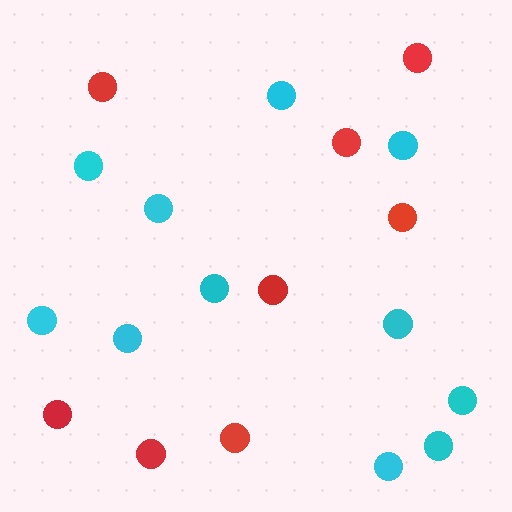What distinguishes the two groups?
There are 2 groups: one group of red circles (8) and one group of cyan circles (11).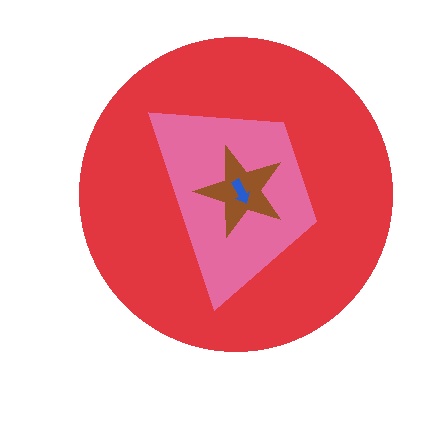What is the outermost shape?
The red circle.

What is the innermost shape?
The blue arrow.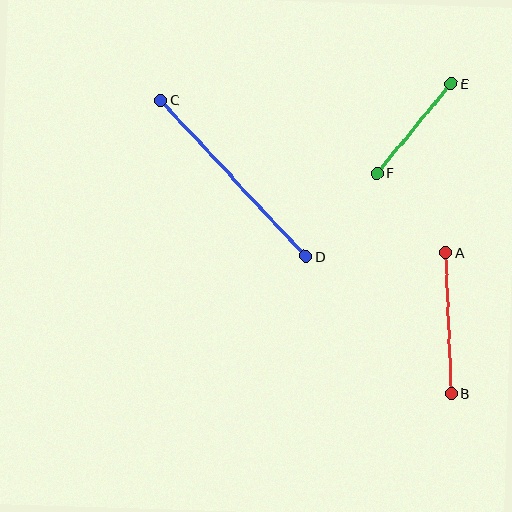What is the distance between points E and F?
The distance is approximately 116 pixels.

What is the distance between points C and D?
The distance is approximately 213 pixels.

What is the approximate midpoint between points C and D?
The midpoint is at approximately (233, 178) pixels.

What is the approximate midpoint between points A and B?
The midpoint is at approximately (449, 323) pixels.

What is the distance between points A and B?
The distance is approximately 141 pixels.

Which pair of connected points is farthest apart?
Points C and D are farthest apart.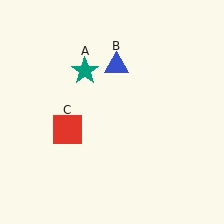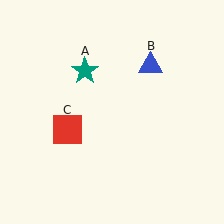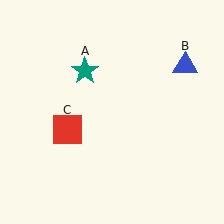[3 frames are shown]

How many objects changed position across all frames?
1 object changed position: blue triangle (object B).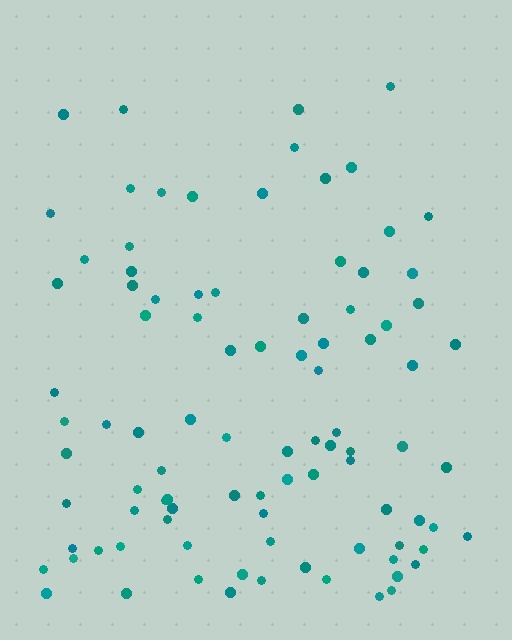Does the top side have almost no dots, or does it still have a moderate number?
Still a moderate number, just noticeably fewer than the bottom.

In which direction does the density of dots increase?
From top to bottom, with the bottom side densest.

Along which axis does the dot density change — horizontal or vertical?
Vertical.